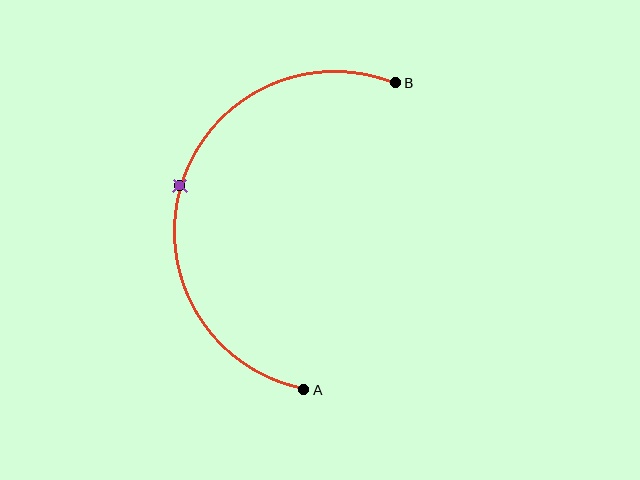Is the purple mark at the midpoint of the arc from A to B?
Yes. The purple mark lies on the arc at equal arc-length from both A and B — it is the arc midpoint.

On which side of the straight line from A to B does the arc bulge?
The arc bulges to the left of the straight line connecting A and B.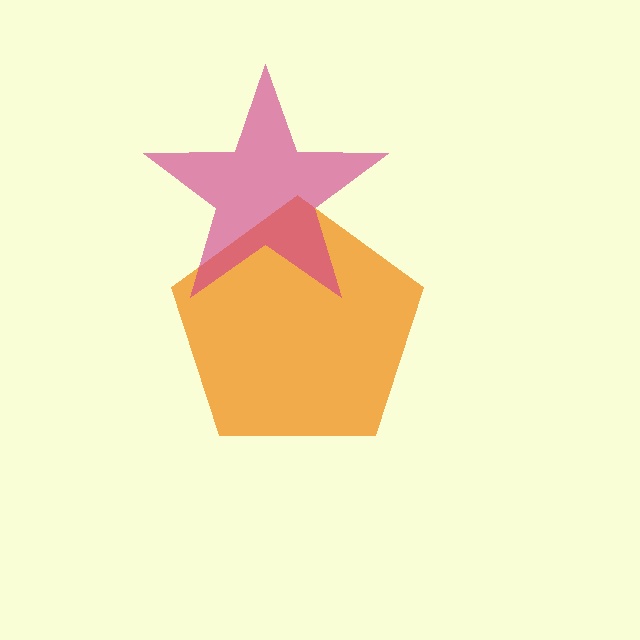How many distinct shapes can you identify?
There are 2 distinct shapes: an orange pentagon, a magenta star.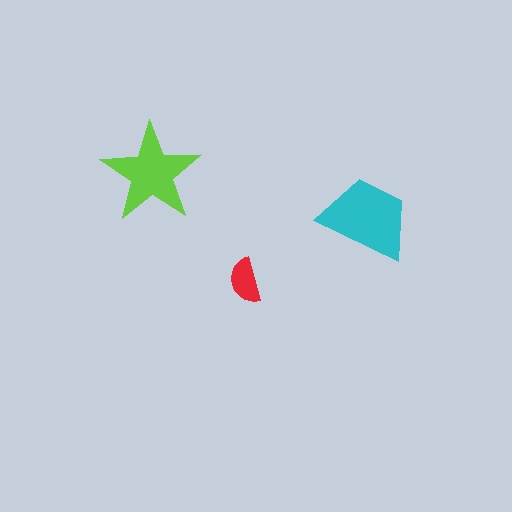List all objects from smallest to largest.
The red semicircle, the lime star, the cyan trapezoid.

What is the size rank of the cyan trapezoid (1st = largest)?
1st.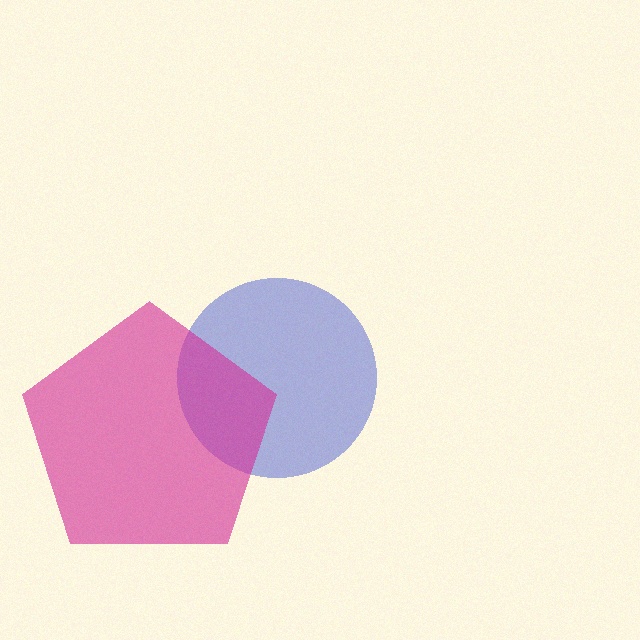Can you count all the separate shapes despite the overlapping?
Yes, there are 2 separate shapes.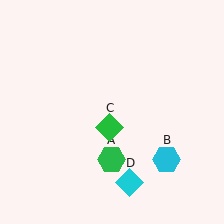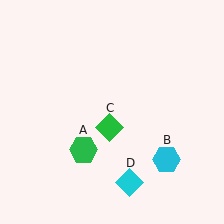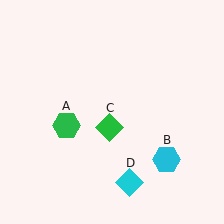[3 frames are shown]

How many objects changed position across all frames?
1 object changed position: green hexagon (object A).